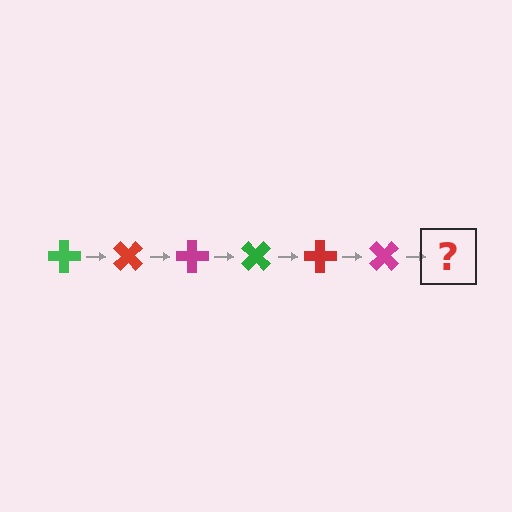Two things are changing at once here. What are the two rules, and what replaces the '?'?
The two rules are that it rotates 45 degrees each step and the color cycles through green, red, and magenta. The '?' should be a green cross, rotated 270 degrees from the start.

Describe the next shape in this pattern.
It should be a green cross, rotated 270 degrees from the start.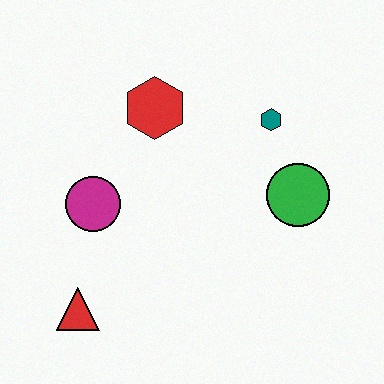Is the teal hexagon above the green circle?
Yes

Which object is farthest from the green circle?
The red triangle is farthest from the green circle.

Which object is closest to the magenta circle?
The red triangle is closest to the magenta circle.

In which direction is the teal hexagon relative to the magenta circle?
The teal hexagon is to the right of the magenta circle.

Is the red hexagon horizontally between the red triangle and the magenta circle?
No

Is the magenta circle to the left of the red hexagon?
Yes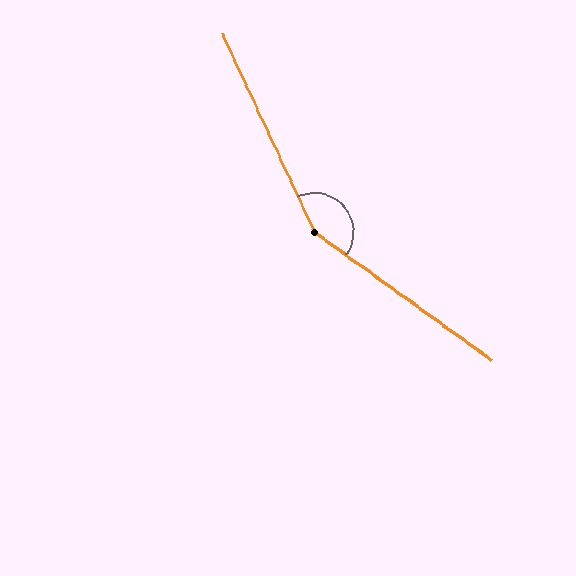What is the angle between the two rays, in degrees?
Approximately 151 degrees.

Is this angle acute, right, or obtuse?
It is obtuse.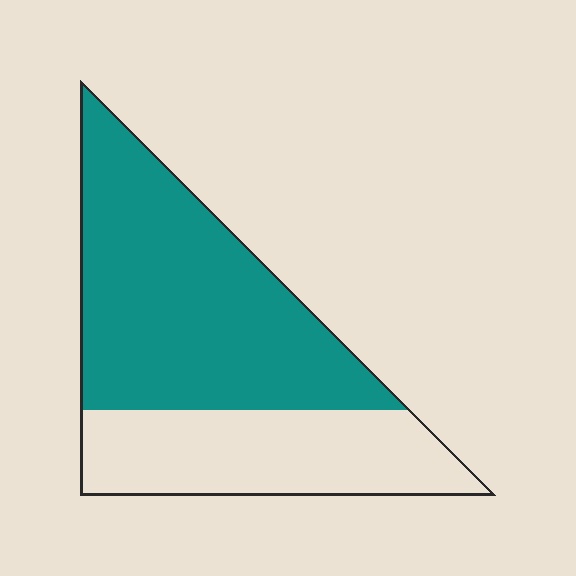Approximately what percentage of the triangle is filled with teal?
Approximately 65%.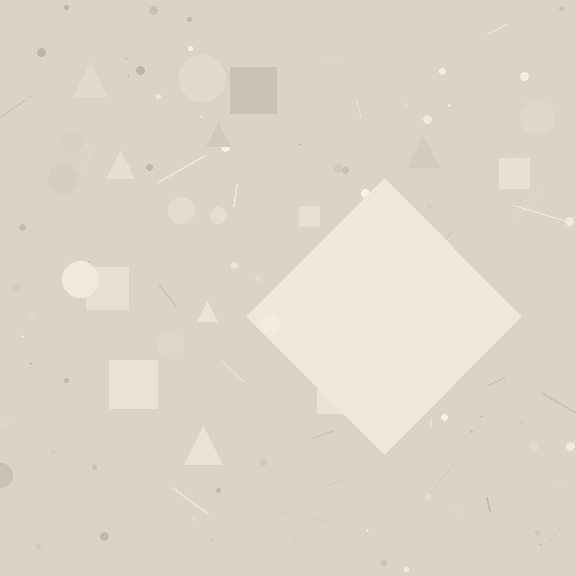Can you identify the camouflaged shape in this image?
The camouflaged shape is a diamond.